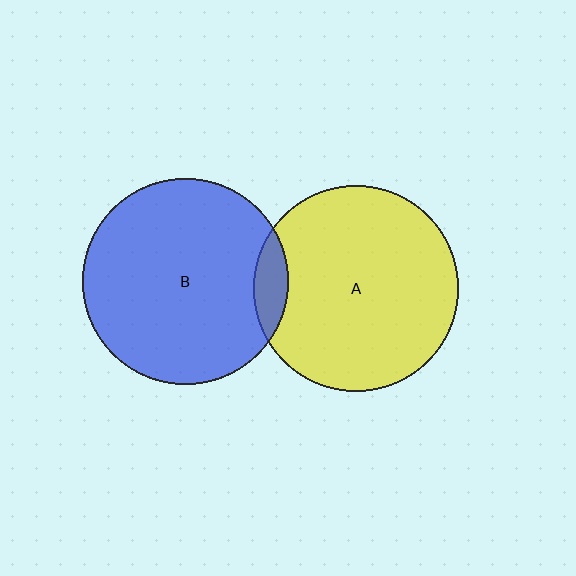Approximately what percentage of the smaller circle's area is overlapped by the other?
Approximately 10%.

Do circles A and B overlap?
Yes.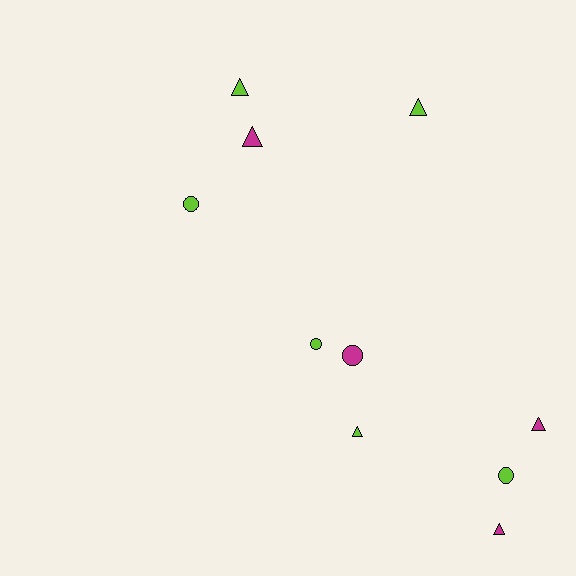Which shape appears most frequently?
Triangle, with 6 objects.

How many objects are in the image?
There are 10 objects.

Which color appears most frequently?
Lime, with 6 objects.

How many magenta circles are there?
There is 1 magenta circle.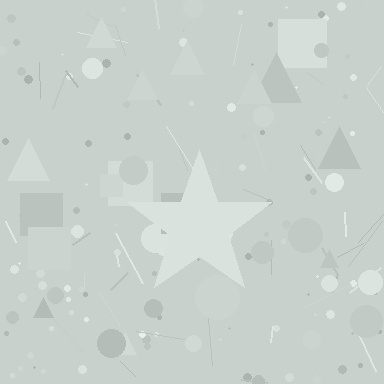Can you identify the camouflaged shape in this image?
The camouflaged shape is a star.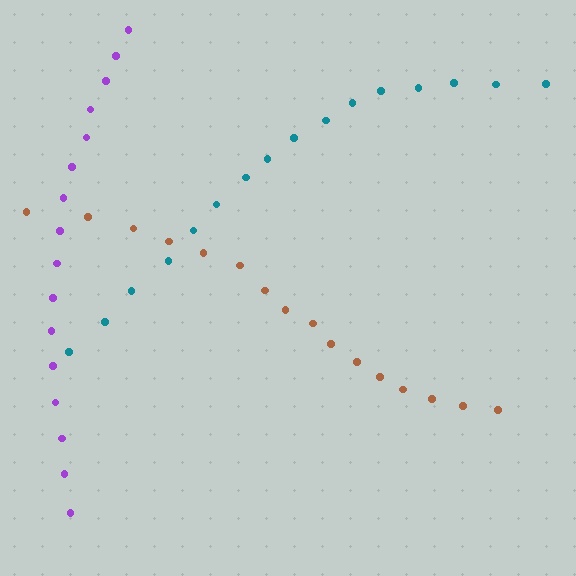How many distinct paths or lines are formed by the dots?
There are 3 distinct paths.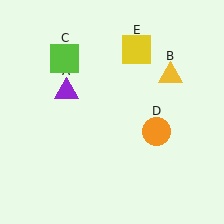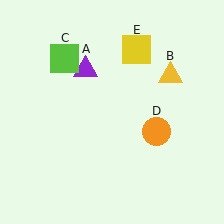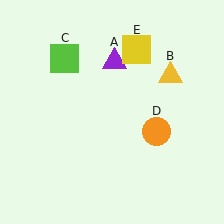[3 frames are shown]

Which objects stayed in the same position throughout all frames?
Yellow triangle (object B) and lime square (object C) and orange circle (object D) and yellow square (object E) remained stationary.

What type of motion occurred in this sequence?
The purple triangle (object A) rotated clockwise around the center of the scene.